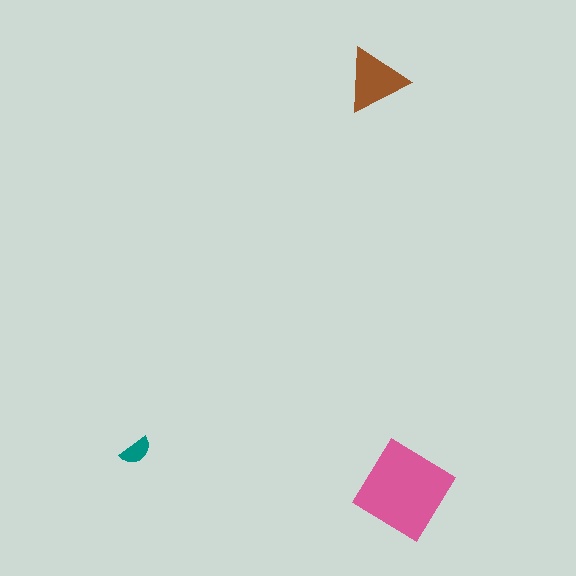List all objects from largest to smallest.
The pink diamond, the brown triangle, the teal semicircle.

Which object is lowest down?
The pink diamond is bottommost.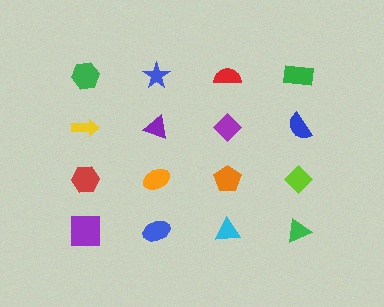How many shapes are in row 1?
4 shapes.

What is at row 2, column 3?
A purple diamond.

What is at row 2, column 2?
A purple triangle.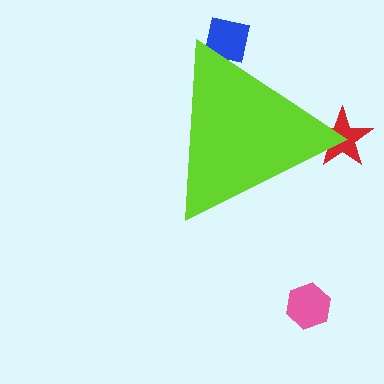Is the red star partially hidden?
Yes, the red star is partially hidden behind the lime triangle.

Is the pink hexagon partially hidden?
No, the pink hexagon is fully visible.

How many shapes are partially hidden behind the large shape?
2 shapes are partially hidden.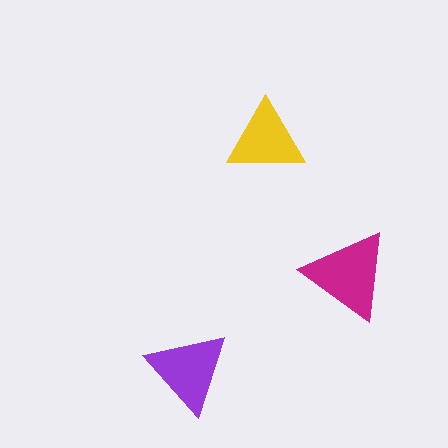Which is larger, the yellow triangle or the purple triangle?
The purple one.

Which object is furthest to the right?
The magenta triangle is rightmost.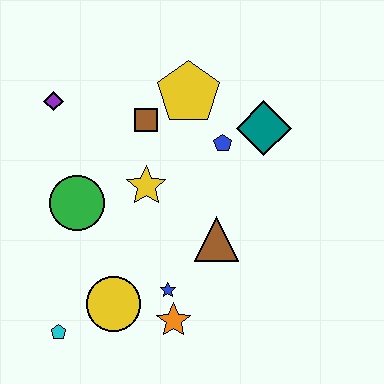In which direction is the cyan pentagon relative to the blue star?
The cyan pentagon is to the left of the blue star.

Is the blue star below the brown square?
Yes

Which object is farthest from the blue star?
The purple diamond is farthest from the blue star.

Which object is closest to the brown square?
The yellow pentagon is closest to the brown square.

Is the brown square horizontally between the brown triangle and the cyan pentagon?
Yes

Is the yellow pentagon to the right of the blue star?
Yes